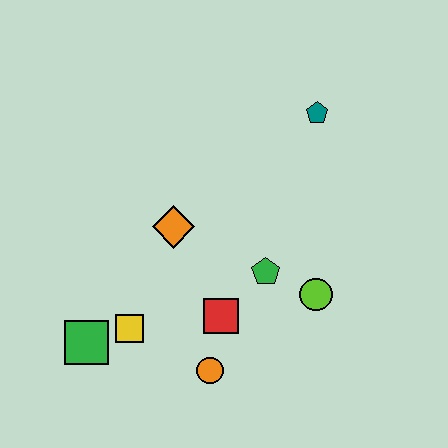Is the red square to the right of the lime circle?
No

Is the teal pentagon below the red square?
No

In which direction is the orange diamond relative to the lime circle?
The orange diamond is to the left of the lime circle.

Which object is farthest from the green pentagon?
The green square is farthest from the green pentagon.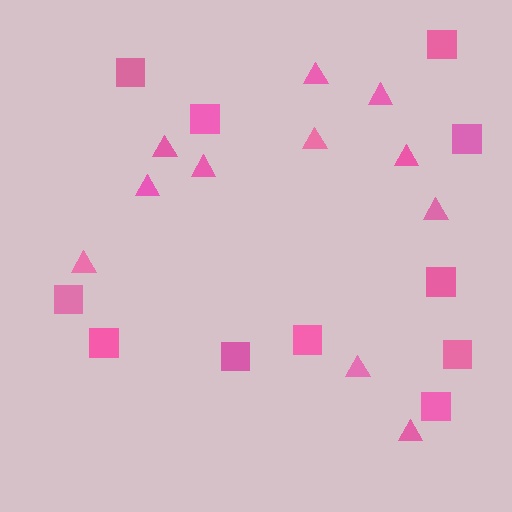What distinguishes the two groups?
There are 2 groups: one group of squares (11) and one group of triangles (11).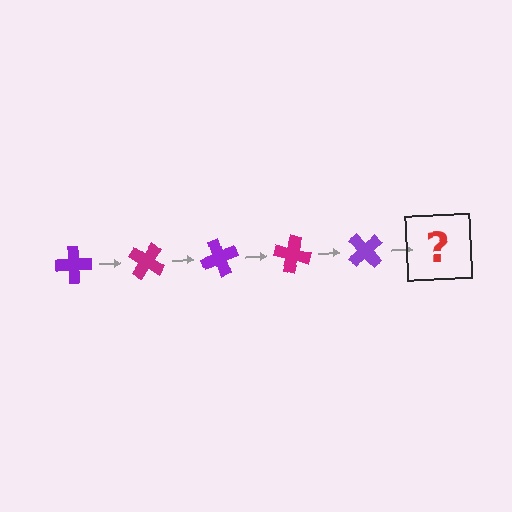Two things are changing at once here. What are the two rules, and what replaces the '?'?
The two rules are that it rotates 35 degrees each step and the color cycles through purple and magenta. The '?' should be a magenta cross, rotated 175 degrees from the start.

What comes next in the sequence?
The next element should be a magenta cross, rotated 175 degrees from the start.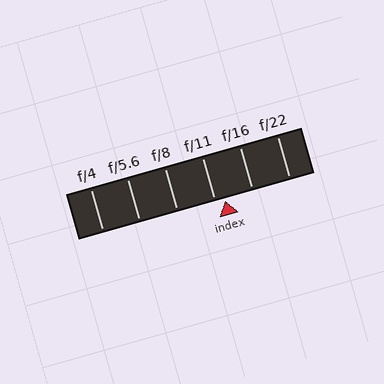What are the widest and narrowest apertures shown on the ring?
The widest aperture shown is f/4 and the narrowest is f/22.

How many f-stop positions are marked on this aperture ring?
There are 6 f-stop positions marked.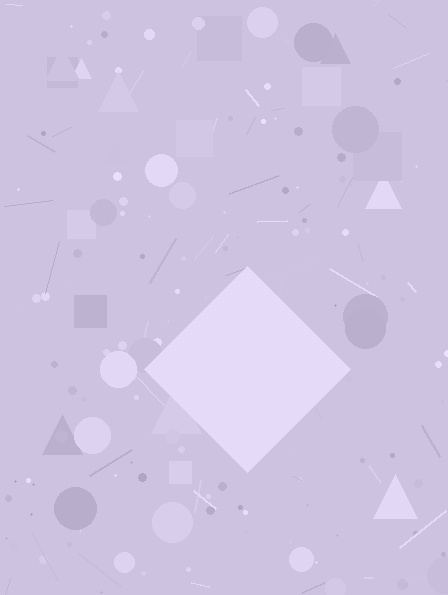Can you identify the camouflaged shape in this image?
The camouflaged shape is a diamond.